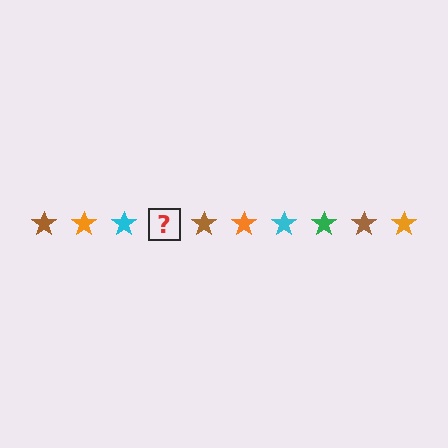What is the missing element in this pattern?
The missing element is a green star.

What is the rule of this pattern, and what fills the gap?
The rule is that the pattern cycles through brown, orange, cyan, green stars. The gap should be filled with a green star.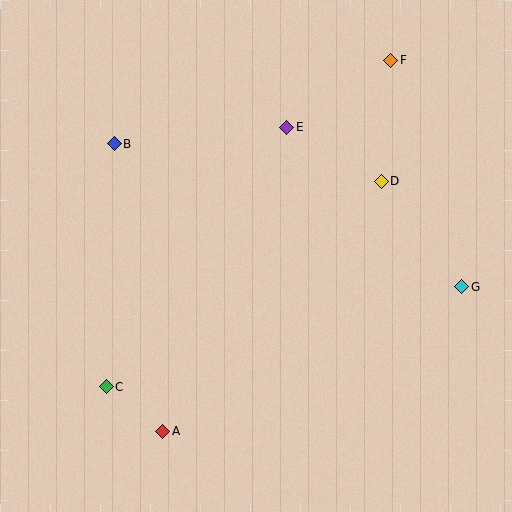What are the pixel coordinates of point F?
Point F is at (391, 61).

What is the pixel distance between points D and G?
The distance between D and G is 133 pixels.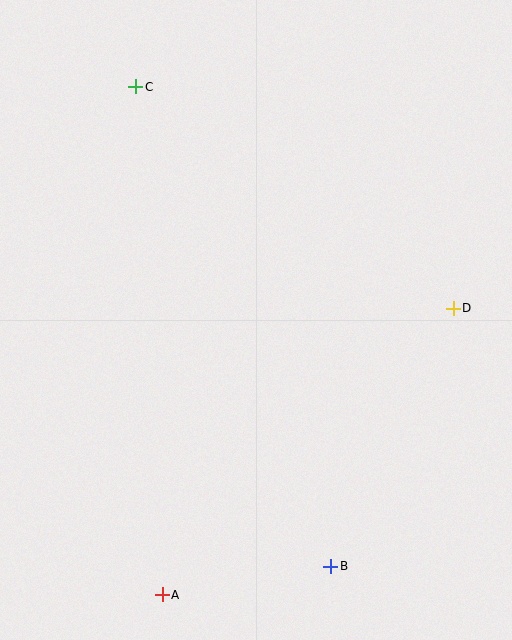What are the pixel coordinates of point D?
Point D is at (453, 308).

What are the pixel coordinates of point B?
Point B is at (331, 566).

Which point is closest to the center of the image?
Point D at (453, 308) is closest to the center.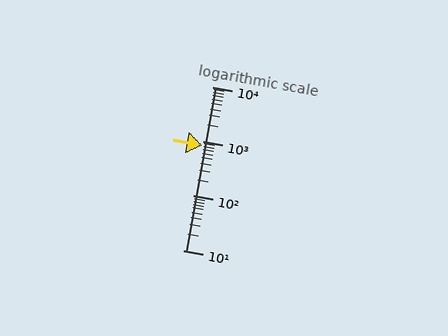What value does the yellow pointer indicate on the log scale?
The pointer indicates approximately 840.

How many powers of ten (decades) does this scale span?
The scale spans 3 decades, from 10 to 10000.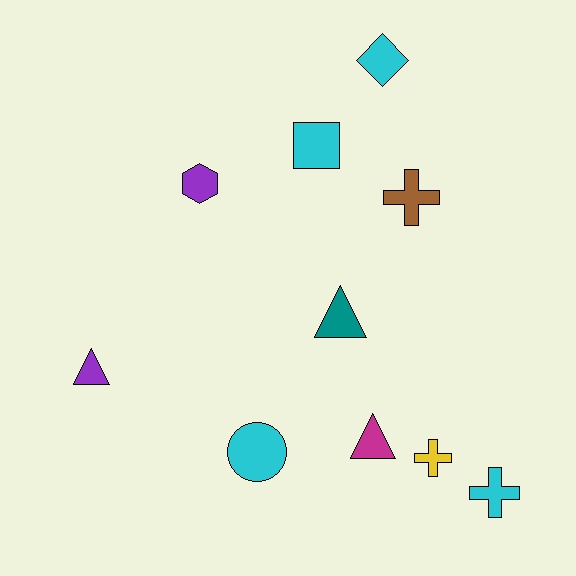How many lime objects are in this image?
There are no lime objects.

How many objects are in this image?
There are 10 objects.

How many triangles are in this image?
There are 3 triangles.